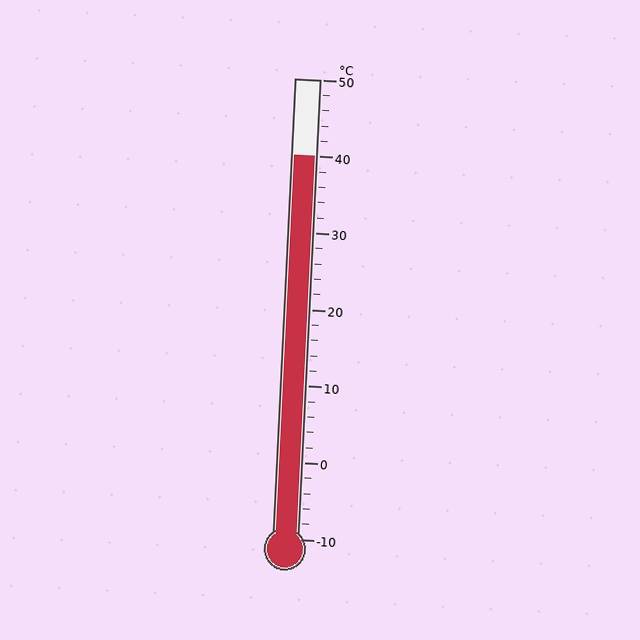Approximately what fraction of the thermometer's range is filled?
The thermometer is filled to approximately 85% of its range.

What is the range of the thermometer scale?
The thermometer scale ranges from -10°C to 50°C.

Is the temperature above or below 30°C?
The temperature is above 30°C.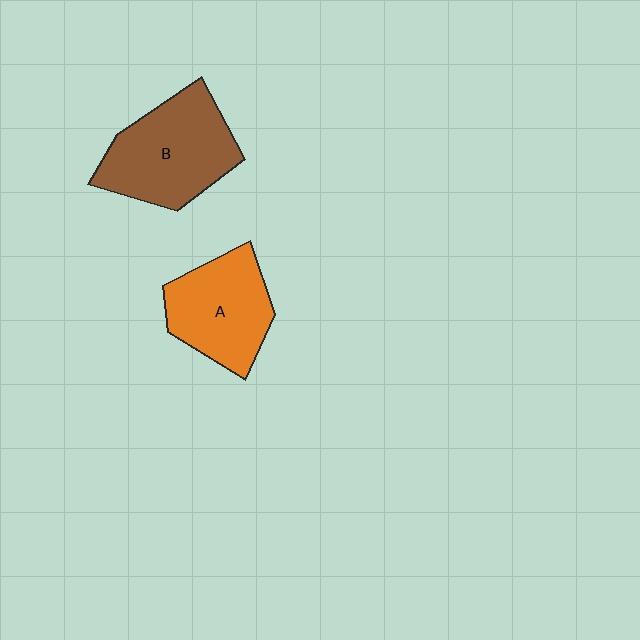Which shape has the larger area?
Shape B (brown).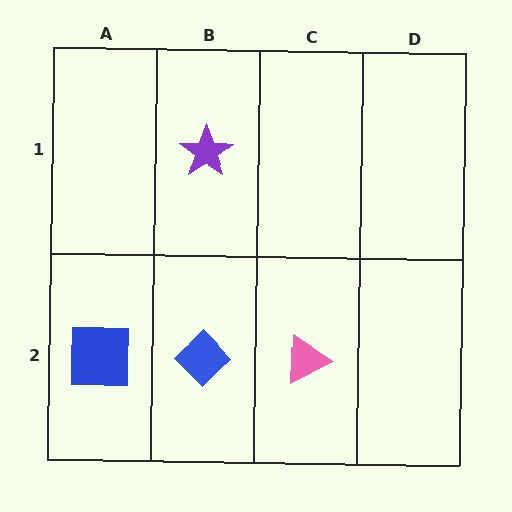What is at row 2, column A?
A blue square.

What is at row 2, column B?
A blue diamond.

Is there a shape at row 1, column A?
No, that cell is empty.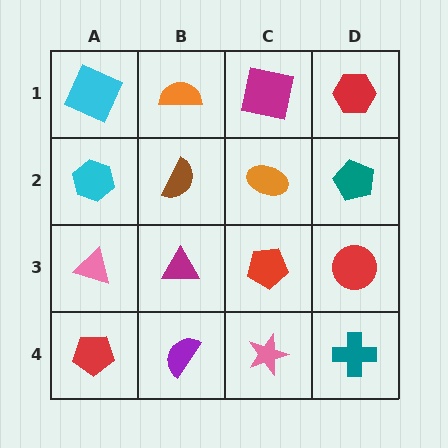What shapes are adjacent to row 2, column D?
A red hexagon (row 1, column D), a red circle (row 3, column D), an orange ellipse (row 2, column C).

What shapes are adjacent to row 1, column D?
A teal pentagon (row 2, column D), a magenta square (row 1, column C).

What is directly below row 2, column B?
A magenta triangle.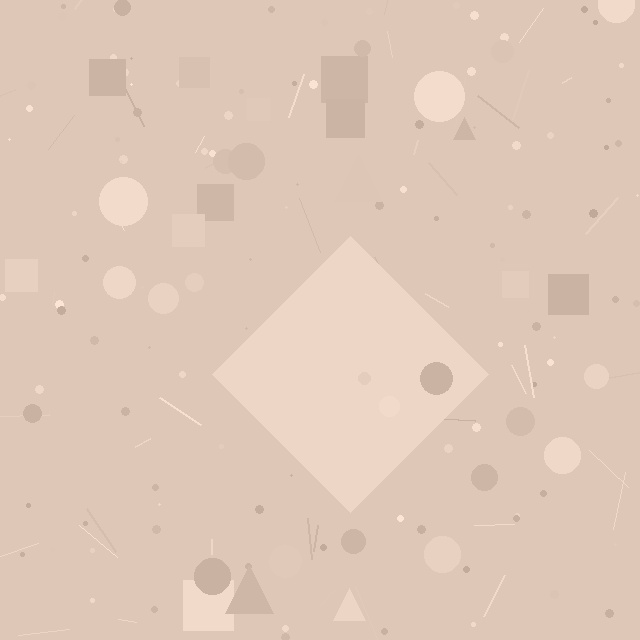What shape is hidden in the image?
A diamond is hidden in the image.